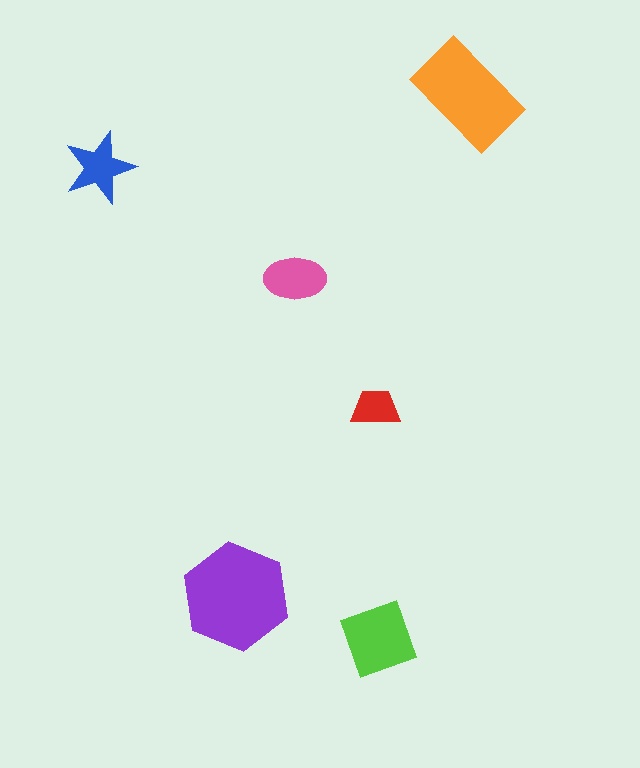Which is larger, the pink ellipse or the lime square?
The lime square.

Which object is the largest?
The purple hexagon.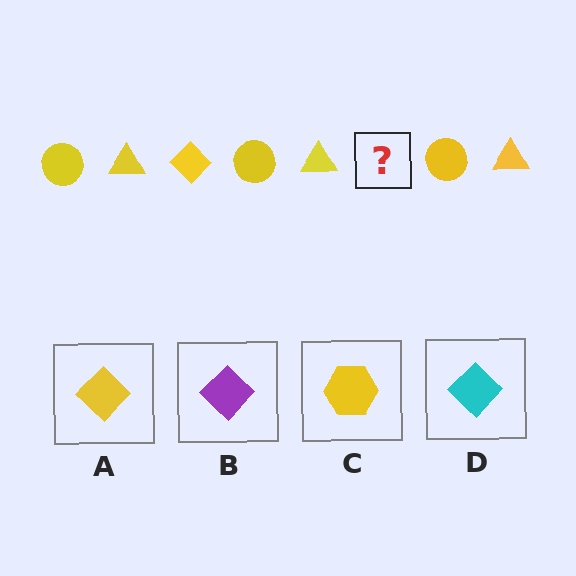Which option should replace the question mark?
Option A.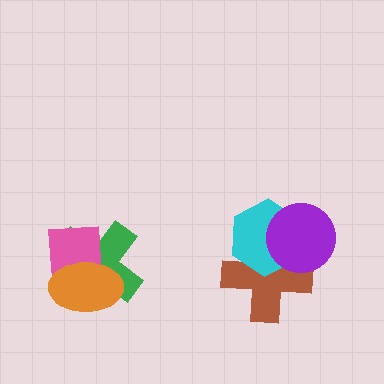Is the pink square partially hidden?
Yes, it is partially covered by another shape.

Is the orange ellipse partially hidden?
No, no other shape covers it.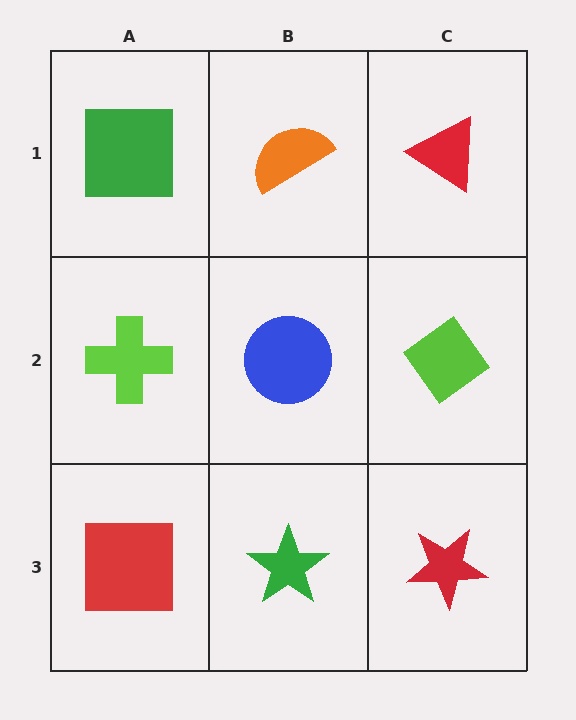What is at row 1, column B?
An orange semicircle.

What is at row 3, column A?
A red square.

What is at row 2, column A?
A lime cross.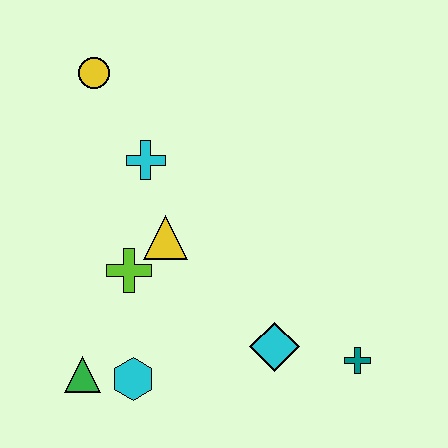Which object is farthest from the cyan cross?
The teal cross is farthest from the cyan cross.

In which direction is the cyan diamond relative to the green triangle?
The cyan diamond is to the right of the green triangle.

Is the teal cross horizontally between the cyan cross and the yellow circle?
No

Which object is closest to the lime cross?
The yellow triangle is closest to the lime cross.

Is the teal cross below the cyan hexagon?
No